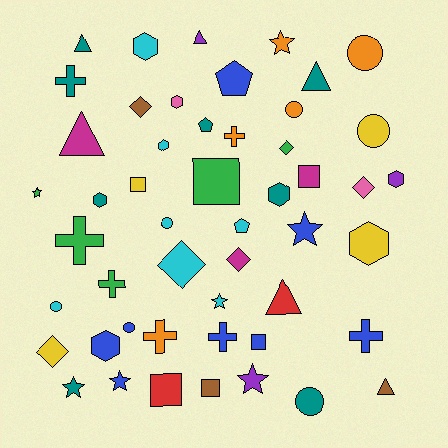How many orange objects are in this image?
There are 5 orange objects.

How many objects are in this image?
There are 50 objects.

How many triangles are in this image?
There are 6 triangles.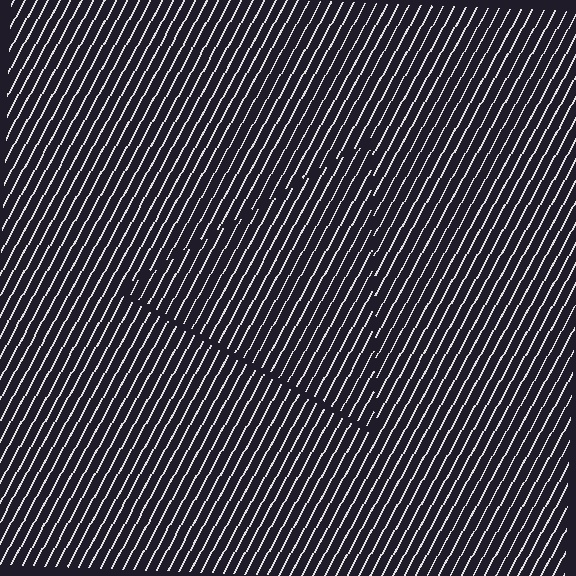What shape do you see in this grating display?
An illusory triangle. The interior of the shape contains the same grating, shifted by half a period — the contour is defined by the phase discontinuity where line-ends from the inner and outer gratings abut.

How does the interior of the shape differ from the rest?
The interior of the shape contains the same grating, shifted by half a period — the contour is defined by the phase discontinuity where line-ends from the inner and outer gratings abut.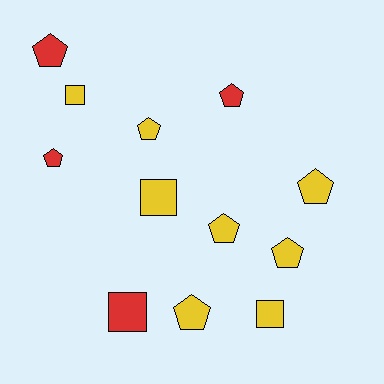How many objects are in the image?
There are 12 objects.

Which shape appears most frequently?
Pentagon, with 8 objects.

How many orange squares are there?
There are no orange squares.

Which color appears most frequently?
Yellow, with 8 objects.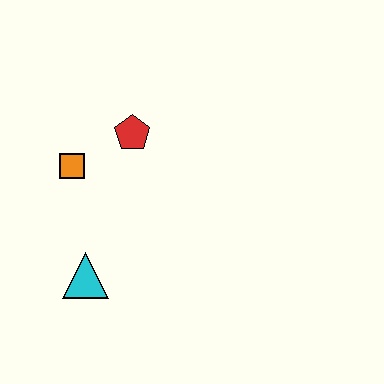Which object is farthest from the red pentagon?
The cyan triangle is farthest from the red pentagon.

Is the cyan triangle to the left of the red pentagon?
Yes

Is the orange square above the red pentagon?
No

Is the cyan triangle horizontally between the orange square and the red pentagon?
Yes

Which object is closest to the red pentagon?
The orange square is closest to the red pentagon.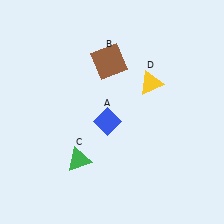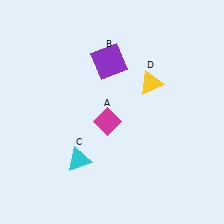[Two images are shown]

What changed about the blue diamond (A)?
In Image 1, A is blue. In Image 2, it changed to magenta.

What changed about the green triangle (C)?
In Image 1, C is green. In Image 2, it changed to cyan.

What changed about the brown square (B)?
In Image 1, B is brown. In Image 2, it changed to purple.